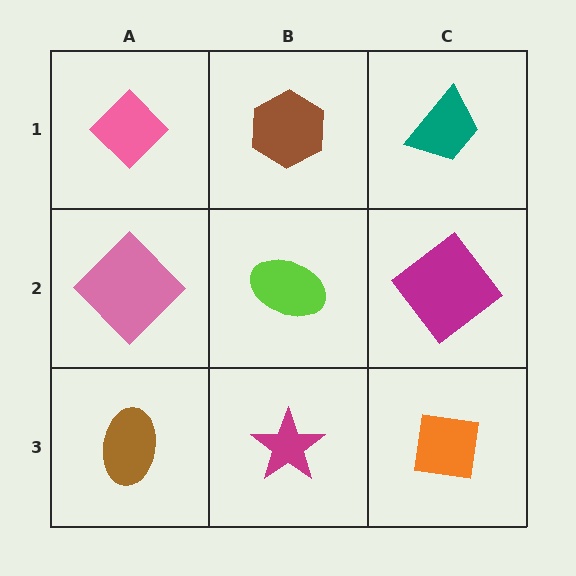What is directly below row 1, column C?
A magenta diamond.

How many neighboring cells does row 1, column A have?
2.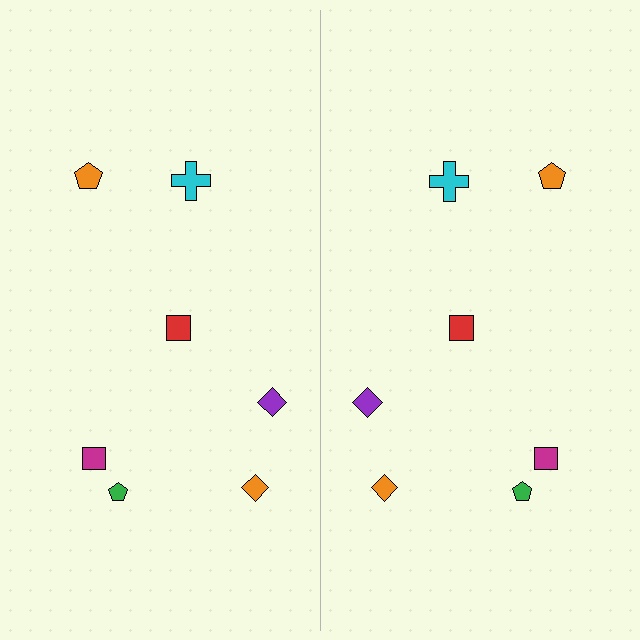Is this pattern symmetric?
Yes, this pattern has bilateral (reflection) symmetry.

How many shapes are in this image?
There are 14 shapes in this image.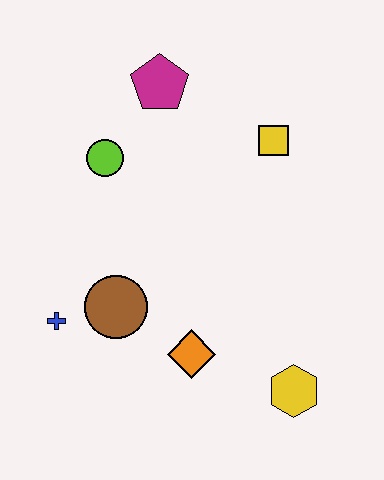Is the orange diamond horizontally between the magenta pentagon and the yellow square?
Yes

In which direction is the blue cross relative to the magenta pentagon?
The blue cross is below the magenta pentagon.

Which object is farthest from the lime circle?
The yellow hexagon is farthest from the lime circle.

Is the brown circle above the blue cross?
Yes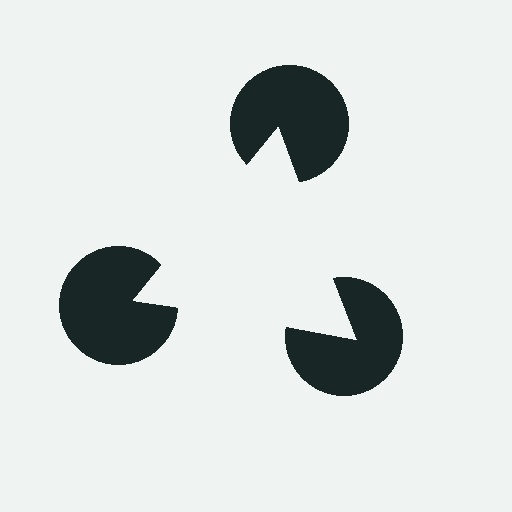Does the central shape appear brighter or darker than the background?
It typically appears slightly brighter than the background, even though no actual brightness change is drawn.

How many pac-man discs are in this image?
There are 3 — one at each vertex of the illusory triangle.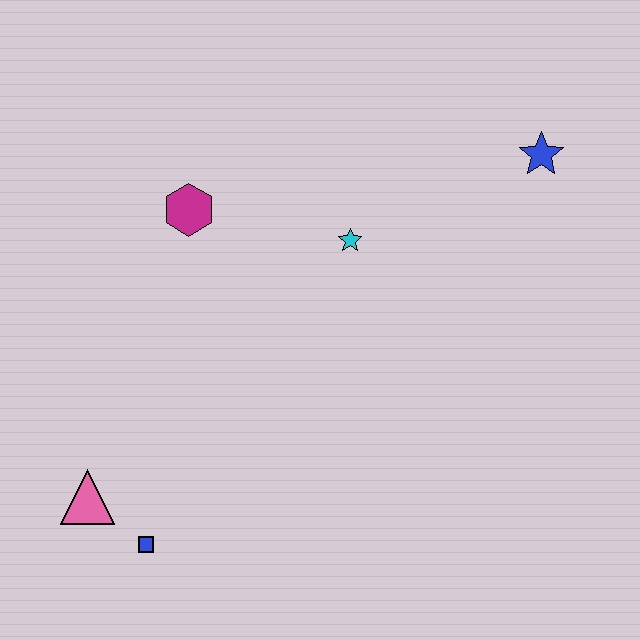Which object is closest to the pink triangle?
The blue square is closest to the pink triangle.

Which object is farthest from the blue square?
The blue star is farthest from the blue square.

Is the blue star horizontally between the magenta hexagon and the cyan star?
No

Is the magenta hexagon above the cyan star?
Yes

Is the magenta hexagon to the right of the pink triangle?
Yes